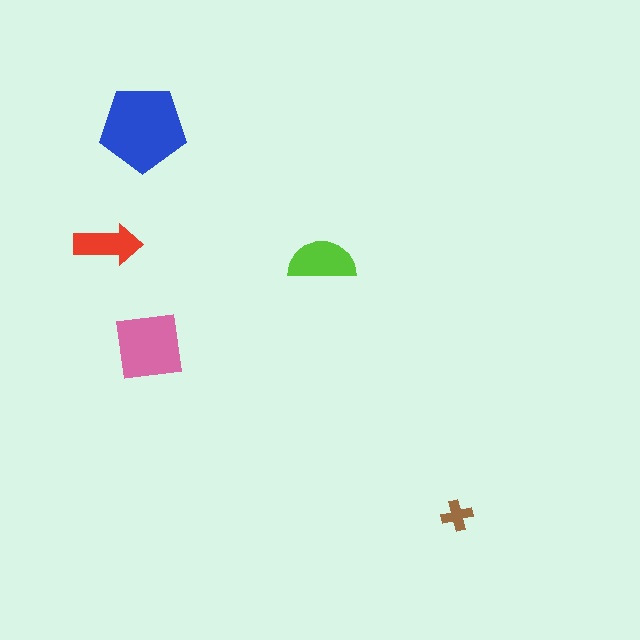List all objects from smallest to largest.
The brown cross, the red arrow, the lime semicircle, the pink square, the blue pentagon.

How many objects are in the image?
There are 5 objects in the image.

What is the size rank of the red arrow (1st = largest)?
4th.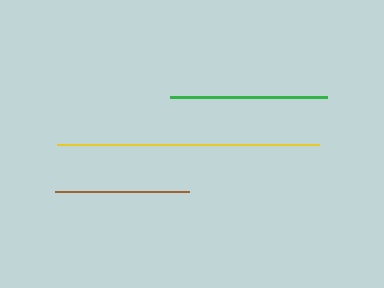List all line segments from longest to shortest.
From longest to shortest: yellow, green, brown.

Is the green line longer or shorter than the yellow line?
The yellow line is longer than the green line.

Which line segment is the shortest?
The brown line is the shortest at approximately 135 pixels.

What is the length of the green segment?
The green segment is approximately 156 pixels long.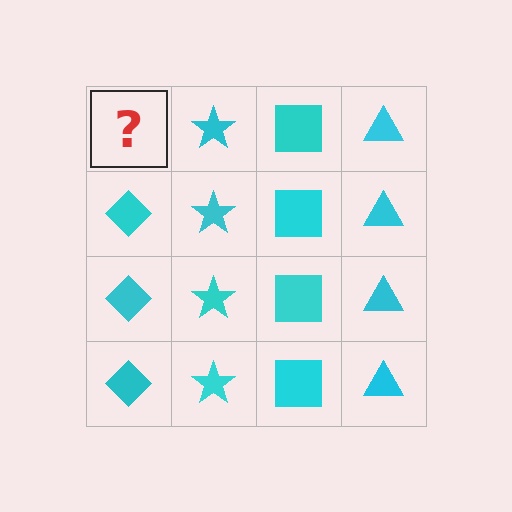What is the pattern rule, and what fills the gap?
The rule is that each column has a consistent shape. The gap should be filled with a cyan diamond.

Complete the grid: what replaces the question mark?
The question mark should be replaced with a cyan diamond.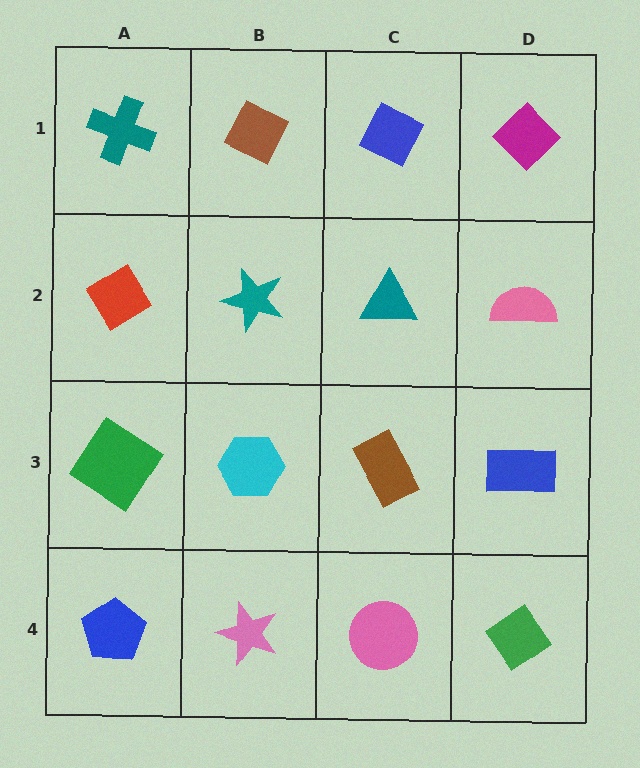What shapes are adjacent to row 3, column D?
A pink semicircle (row 2, column D), a green diamond (row 4, column D), a brown rectangle (row 3, column C).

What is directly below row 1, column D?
A pink semicircle.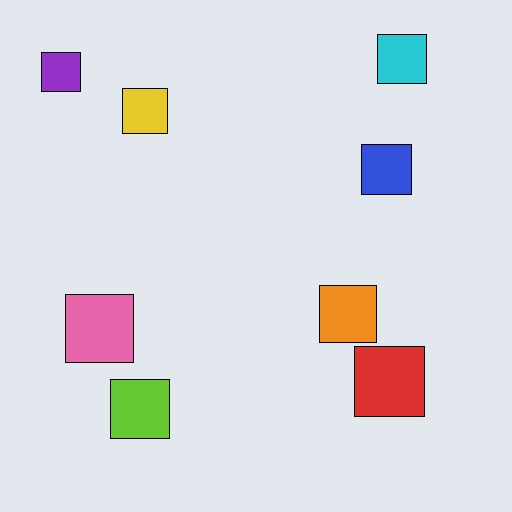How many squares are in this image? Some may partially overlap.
There are 8 squares.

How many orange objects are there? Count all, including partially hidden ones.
There is 1 orange object.